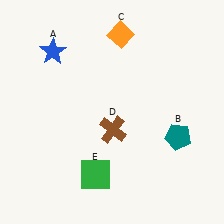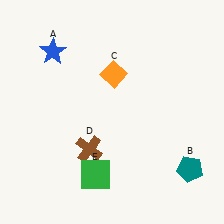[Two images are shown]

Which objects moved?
The objects that moved are: the teal pentagon (B), the orange diamond (C), the brown cross (D).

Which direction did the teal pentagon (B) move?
The teal pentagon (B) moved down.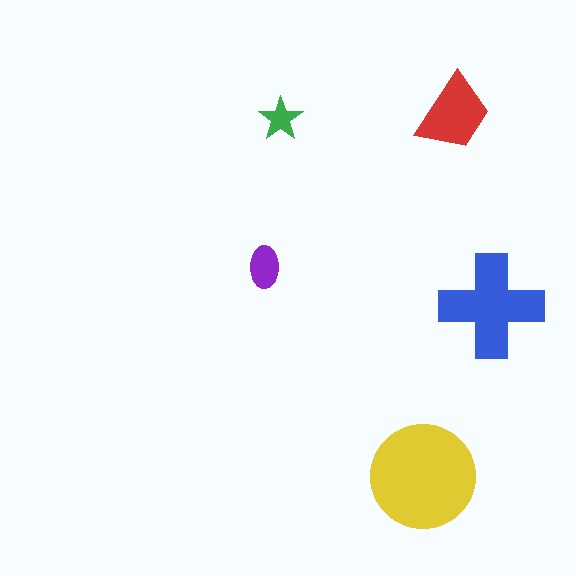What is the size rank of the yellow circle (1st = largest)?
1st.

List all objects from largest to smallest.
The yellow circle, the blue cross, the red trapezoid, the purple ellipse, the green star.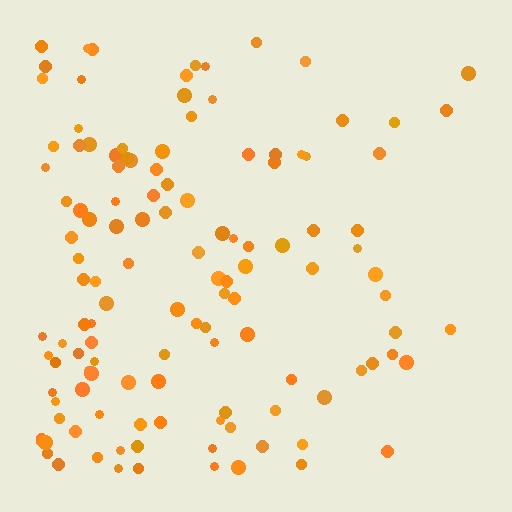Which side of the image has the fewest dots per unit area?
The right.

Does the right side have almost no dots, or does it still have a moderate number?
Still a moderate number, just noticeably fewer than the left.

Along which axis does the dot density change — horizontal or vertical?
Horizontal.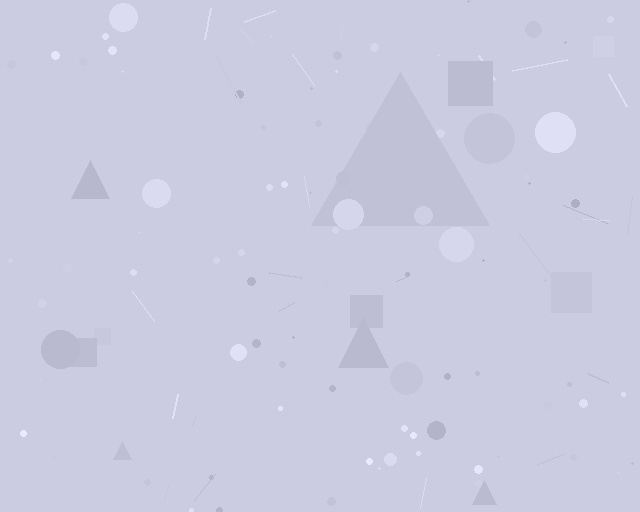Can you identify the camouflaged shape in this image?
The camouflaged shape is a triangle.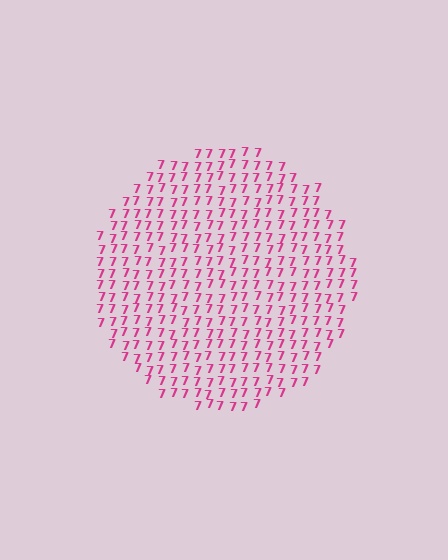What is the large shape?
The large shape is a circle.